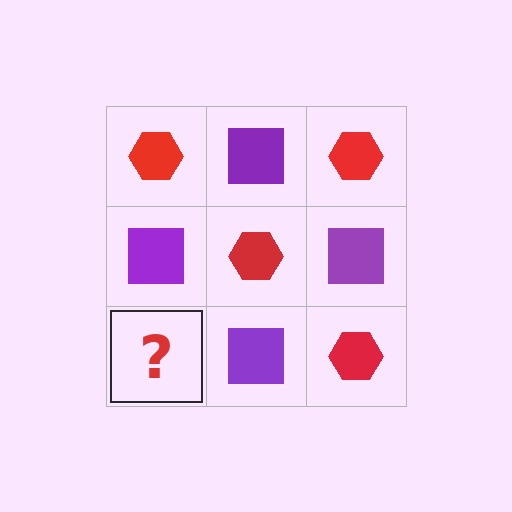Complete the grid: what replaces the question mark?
The question mark should be replaced with a red hexagon.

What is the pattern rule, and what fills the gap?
The rule is that it alternates red hexagon and purple square in a checkerboard pattern. The gap should be filled with a red hexagon.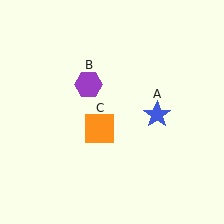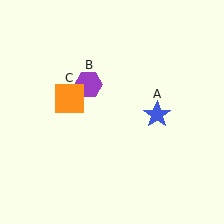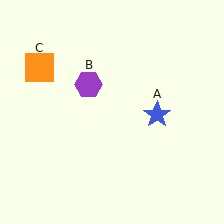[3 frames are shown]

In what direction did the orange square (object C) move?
The orange square (object C) moved up and to the left.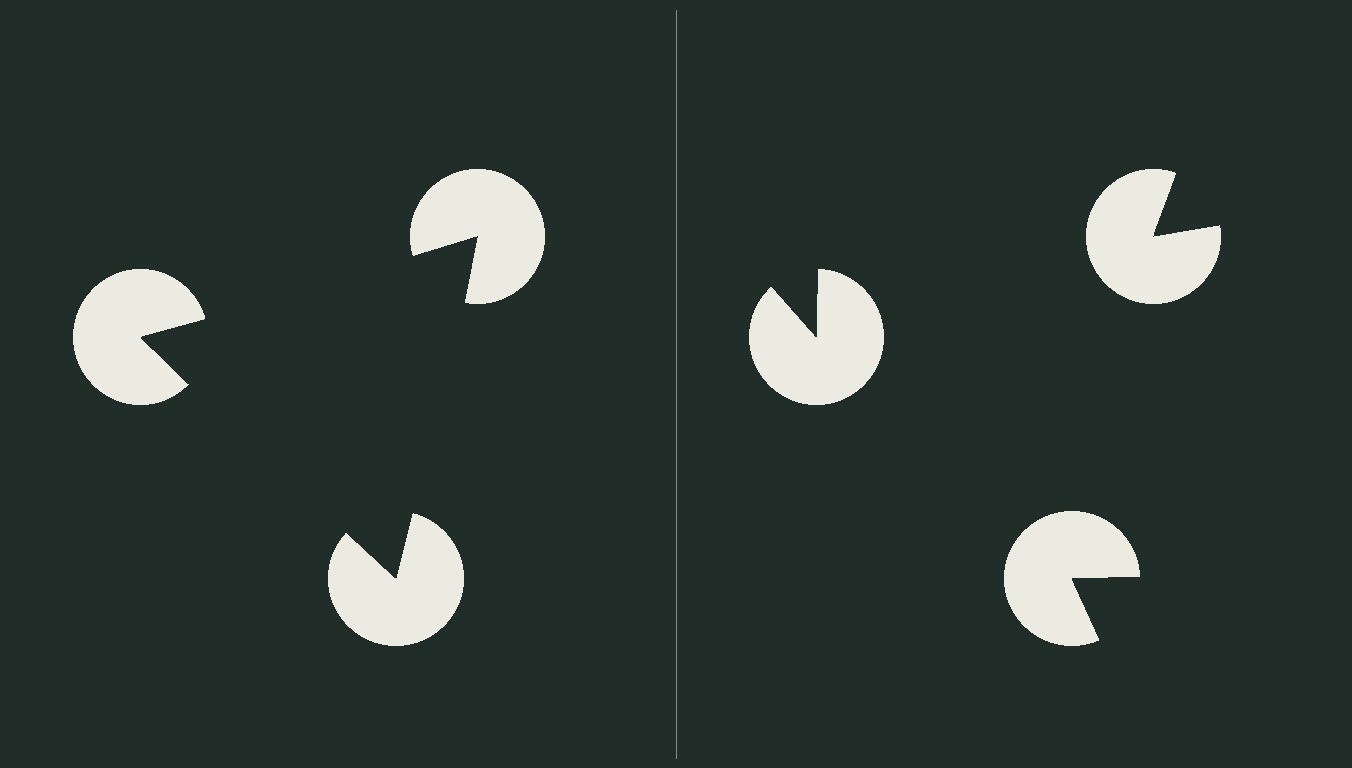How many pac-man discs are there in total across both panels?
6 — 3 on each side.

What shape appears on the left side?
An illusory triangle.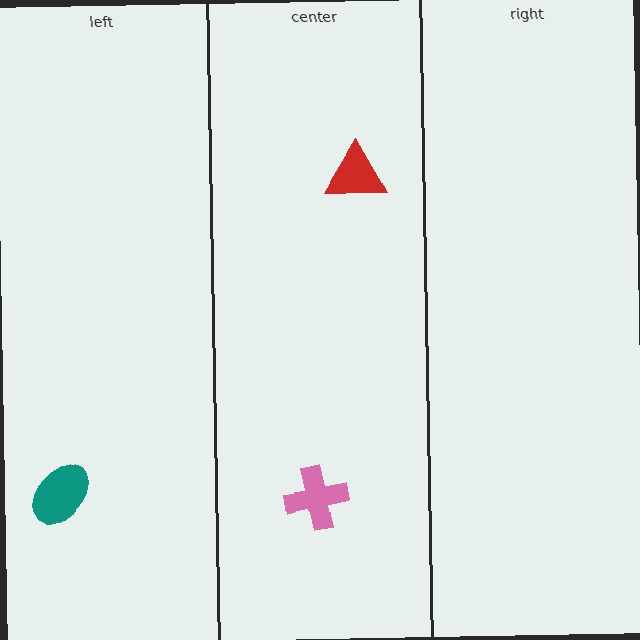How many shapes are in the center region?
2.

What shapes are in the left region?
The teal ellipse.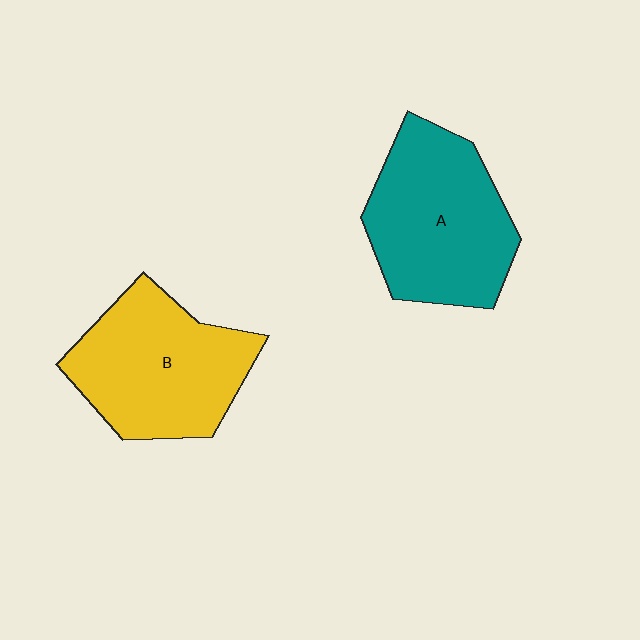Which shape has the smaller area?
Shape B (yellow).